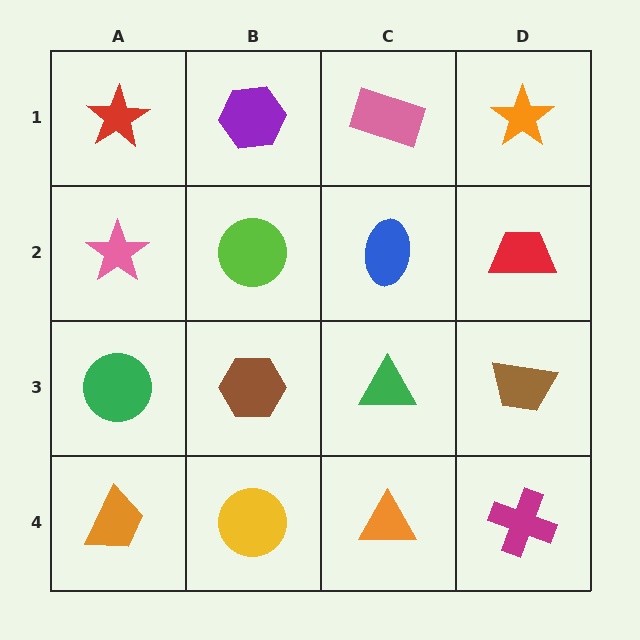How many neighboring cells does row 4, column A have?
2.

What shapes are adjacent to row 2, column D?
An orange star (row 1, column D), a brown trapezoid (row 3, column D), a blue ellipse (row 2, column C).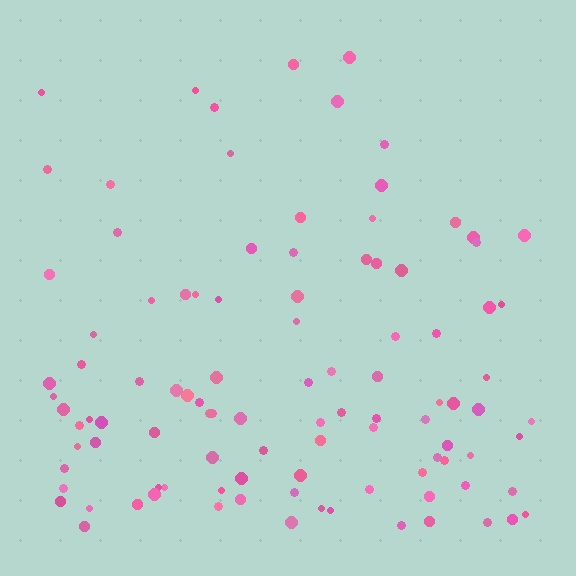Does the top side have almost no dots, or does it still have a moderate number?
Still a moderate number, just noticeably fewer than the bottom.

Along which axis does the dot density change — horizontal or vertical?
Vertical.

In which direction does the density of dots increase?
From top to bottom, with the bottom side densest.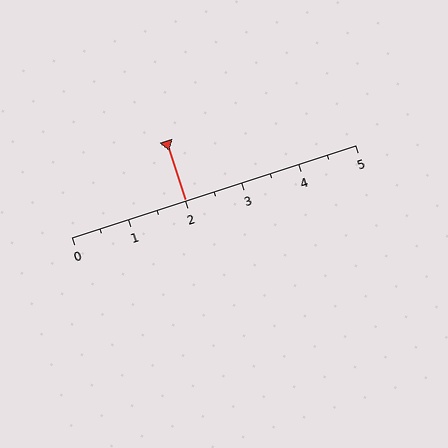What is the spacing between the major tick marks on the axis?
The major ticks are spaced 1 apart.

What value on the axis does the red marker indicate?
The marker indicates approximately 2.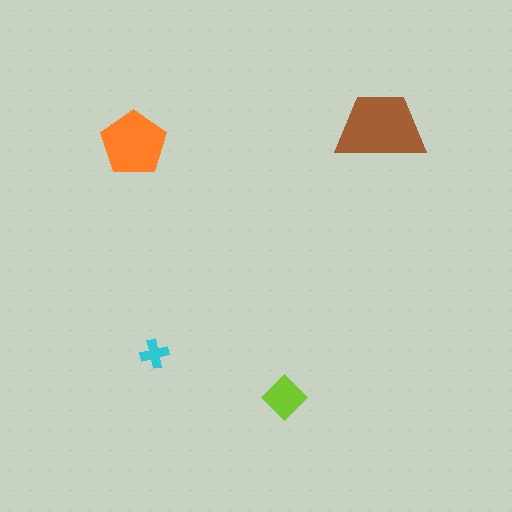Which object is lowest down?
The lime diamond is bottommost.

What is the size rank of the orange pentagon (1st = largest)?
2nd.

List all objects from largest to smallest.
The brown trapezoid, the orange pentagon, the lime diamond, the cyan cross.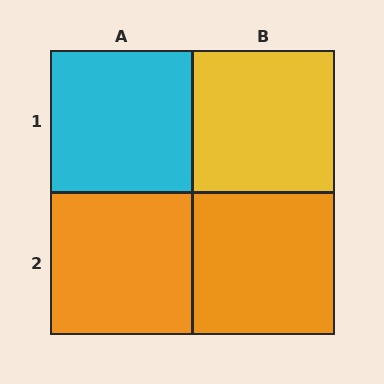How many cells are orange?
2 cells are orange.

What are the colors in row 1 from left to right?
Cyan, yellow.